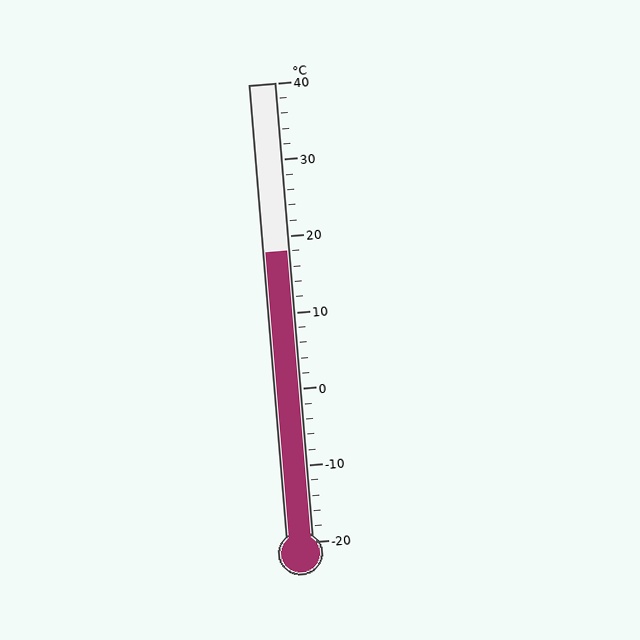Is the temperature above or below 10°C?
The temperature is above 10°C.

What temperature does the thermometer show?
The thermometer shows approximately 18°C.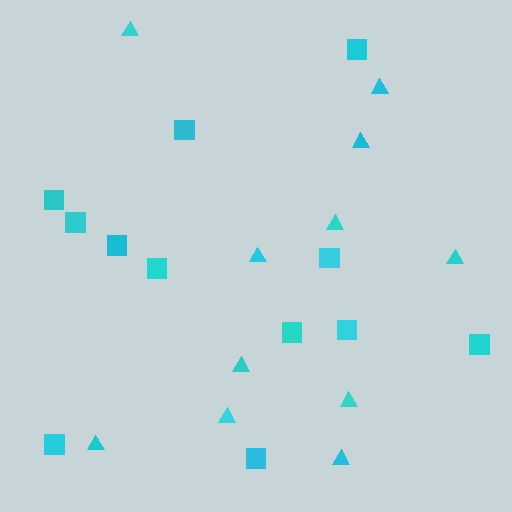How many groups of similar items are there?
There are 2 groups: one group of triangles (11) and one group of squares (12).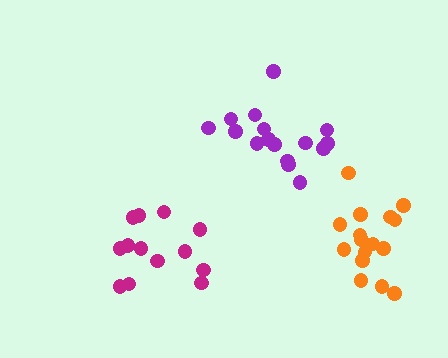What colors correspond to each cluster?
The clusters are colored: purple, magenta, orange.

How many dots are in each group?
Group 1: 16 dots, Group 2: 13 dots, Group 3: 16 dots (45 total).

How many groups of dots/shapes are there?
There are 3 groups.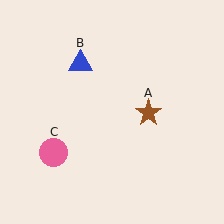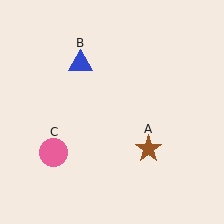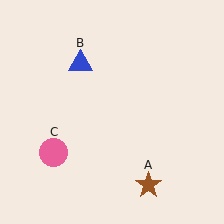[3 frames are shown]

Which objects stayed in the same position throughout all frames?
Blue triangle (object B) and pink circle (object C) remained stationary.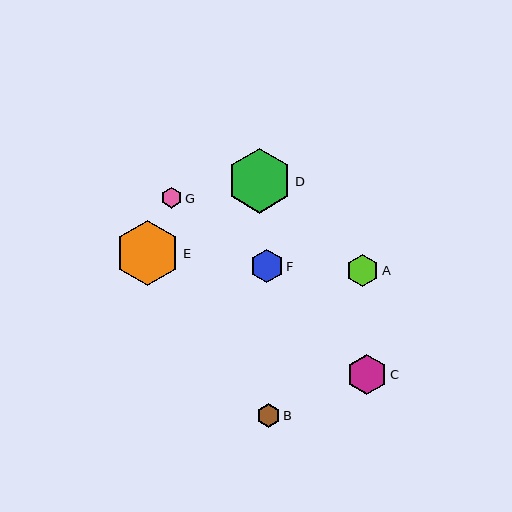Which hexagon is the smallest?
Hexagon G is the smallest with a size of approximately 21 pixels.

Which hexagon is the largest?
Hexagon E is the largest with a size of approximately 65 pixels.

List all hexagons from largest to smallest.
From largest to smallest: E, D, C, F, A, B, G.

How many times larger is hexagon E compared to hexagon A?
Hexagon E is approximately 2.0 times the size of hexagon A.